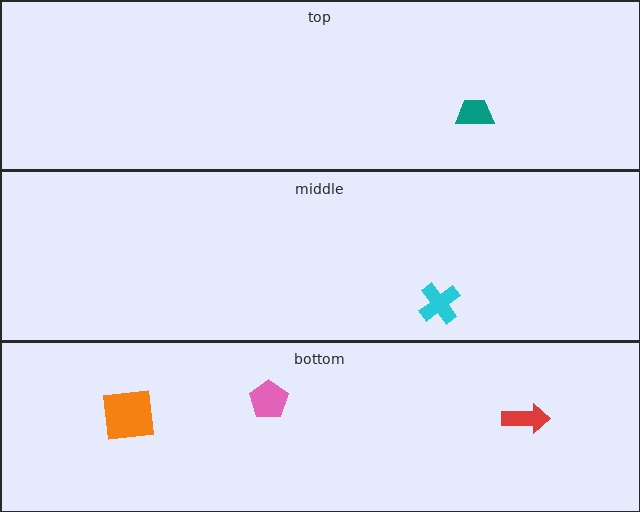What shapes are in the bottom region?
The pink pentagon, the orange square, the red arrow.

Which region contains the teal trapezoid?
The top region.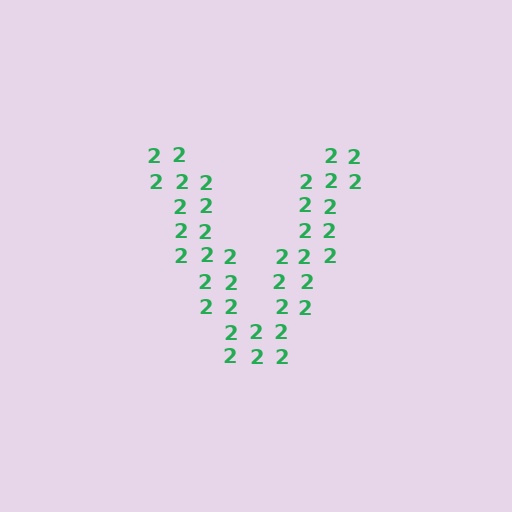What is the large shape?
The large shape is the letter V.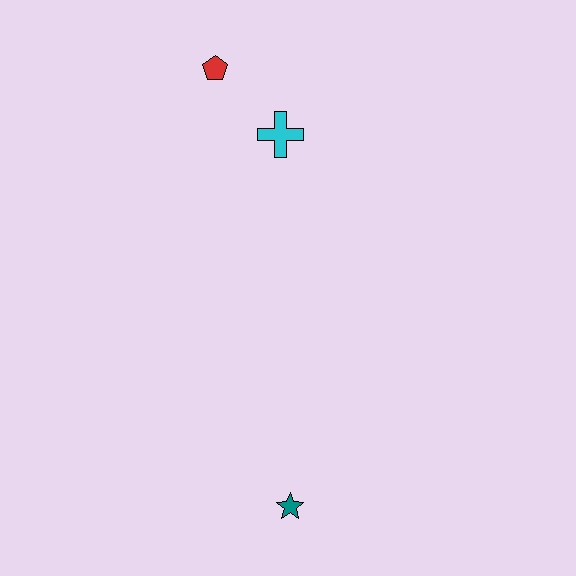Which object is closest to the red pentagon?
The cyan cross is closest to the red pentagon.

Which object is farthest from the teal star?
The red pentagon is farthest from the teal star.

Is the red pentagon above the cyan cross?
Yes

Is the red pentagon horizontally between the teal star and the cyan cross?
No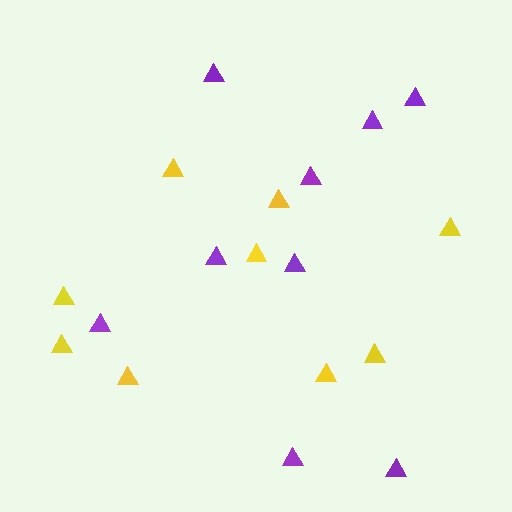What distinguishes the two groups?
There are 2 groups: one group of yellow triangles (9) and one group of purple triangles (9).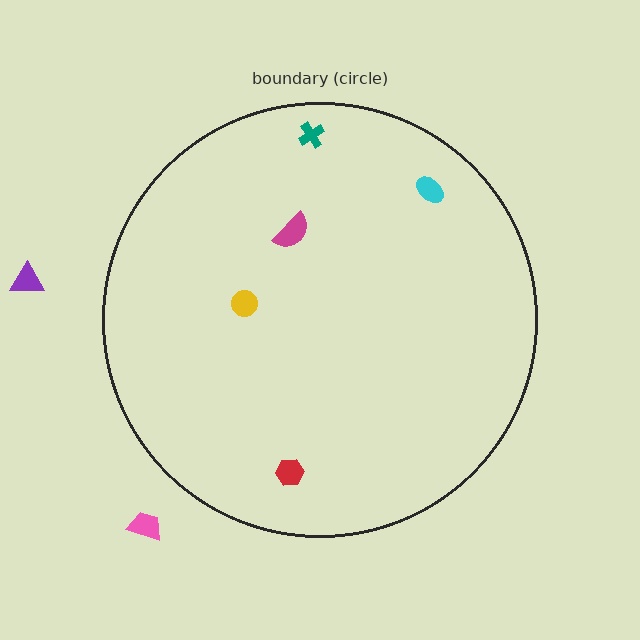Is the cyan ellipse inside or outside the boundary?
Inside.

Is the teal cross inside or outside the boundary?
Inside.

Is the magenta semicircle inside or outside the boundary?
Inside.